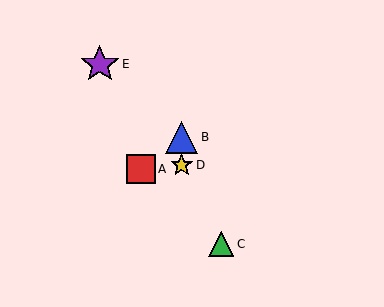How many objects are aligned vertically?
2 objects (B, D) are aligned vertically.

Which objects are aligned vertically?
Objects B, D are aligned vertically.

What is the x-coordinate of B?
Object B is at x≈182.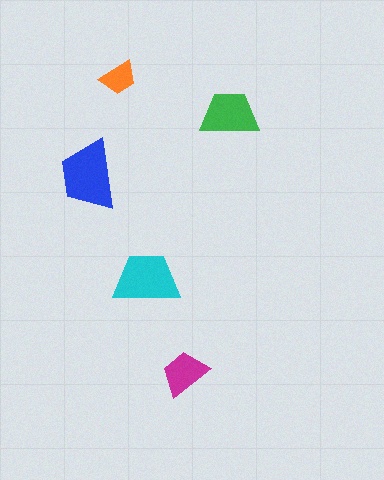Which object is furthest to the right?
The green trapezoid is rightmost.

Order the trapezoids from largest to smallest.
the blue one, the cyan one, the green one, the magenta one, the orange one.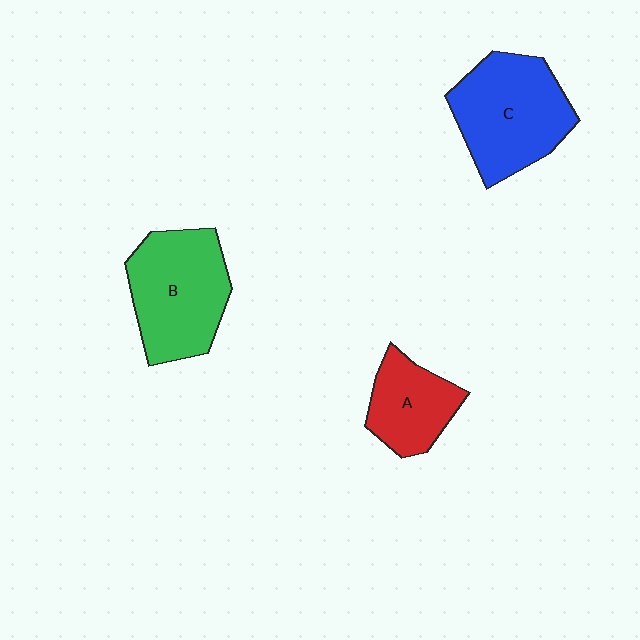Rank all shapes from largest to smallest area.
From largest to smallest: C (blue), B (green), A (red).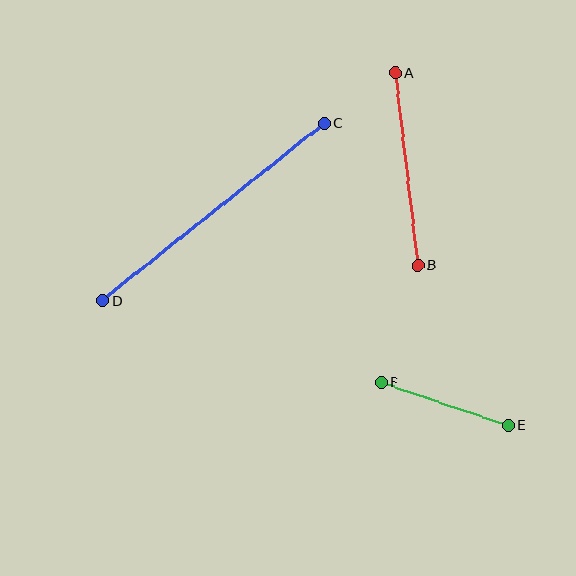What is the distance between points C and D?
The distance is approximately 284 pixels.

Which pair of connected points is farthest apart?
Points C and D are farthest apart.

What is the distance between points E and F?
The distance is approximately 134 pixels.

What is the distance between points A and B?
The distance is approximately 194 pixels.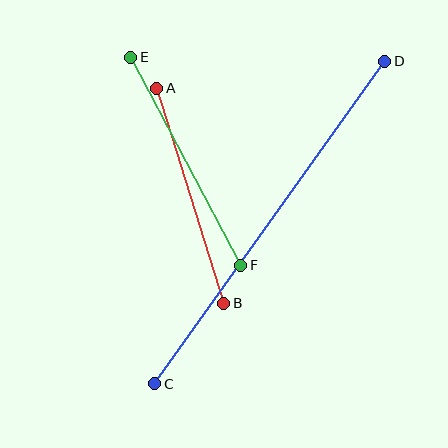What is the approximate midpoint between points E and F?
The midpoint is at approximately (186, 161) pixels.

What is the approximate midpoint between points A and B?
The midpoint is at approximately (190, 196) pixels.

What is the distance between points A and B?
The distance is approximately 225 pixels.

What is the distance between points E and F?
The distance is approximately 235 pixels.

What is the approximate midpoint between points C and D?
The midpoint is at approximately (270, 223) pixels.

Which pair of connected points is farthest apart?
Points C and D are farthest apart.